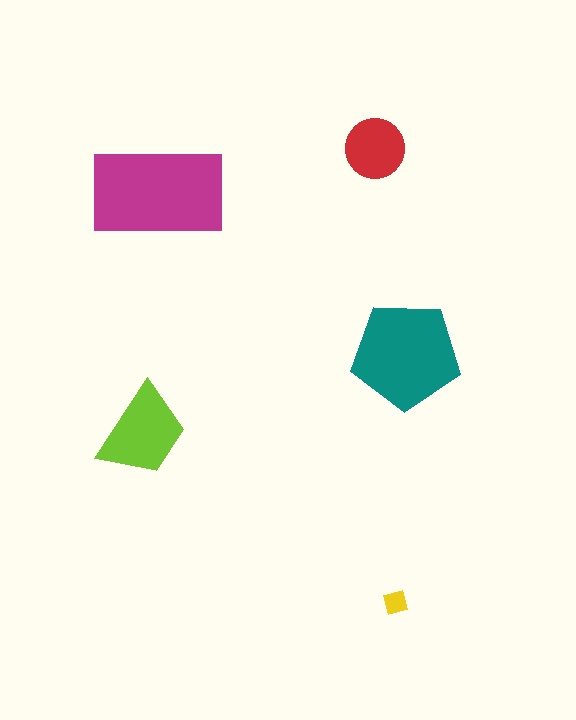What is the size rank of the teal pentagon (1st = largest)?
2nd.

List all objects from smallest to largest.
The yellow square, the red circle, the lime trapezoid, the teal pentagon, the magenta rectangle.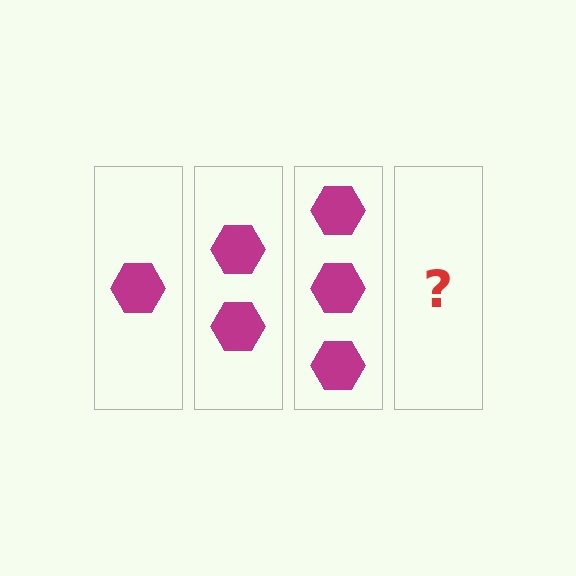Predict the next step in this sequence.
The next step is 4 hexagons.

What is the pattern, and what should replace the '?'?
The pattern is that each step adds one more hexagon. The '?' should be 4 hexagons.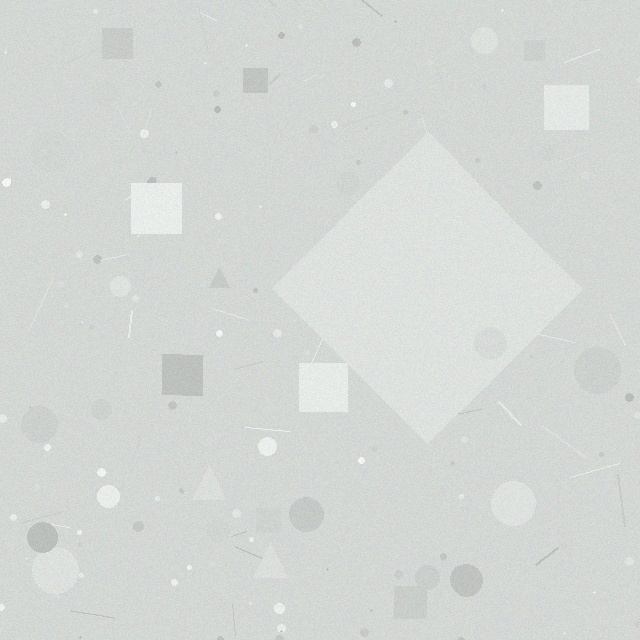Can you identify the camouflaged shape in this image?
The camouflaged shape is a diamond.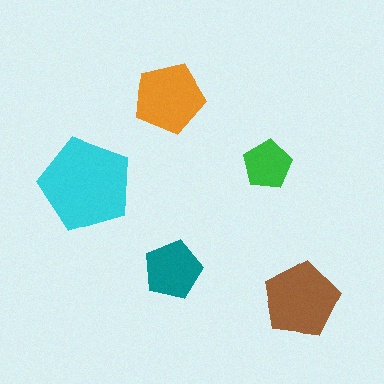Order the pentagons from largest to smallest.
the cyan one, the brown one, the orange one, the teal one, the green one.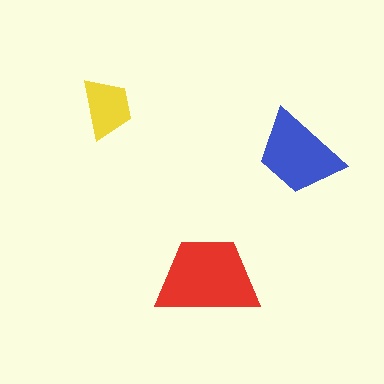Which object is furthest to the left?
The yellow trapezoid is leftmost.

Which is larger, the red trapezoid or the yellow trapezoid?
The red one.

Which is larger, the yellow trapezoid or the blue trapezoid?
The blue one.